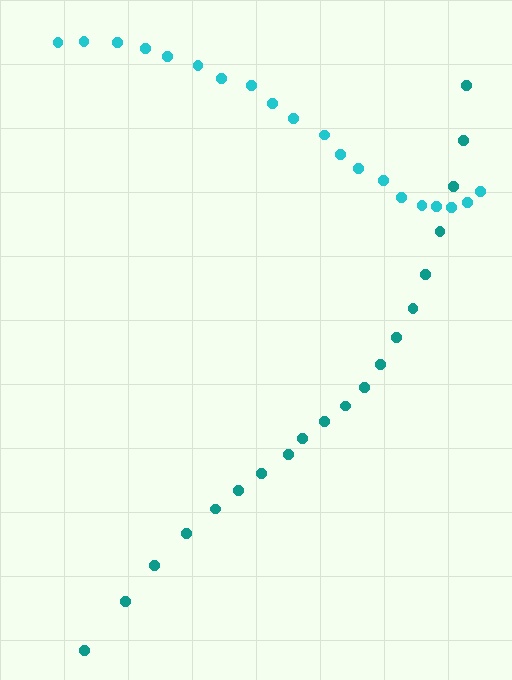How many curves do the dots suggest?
There are 2 distinct paths.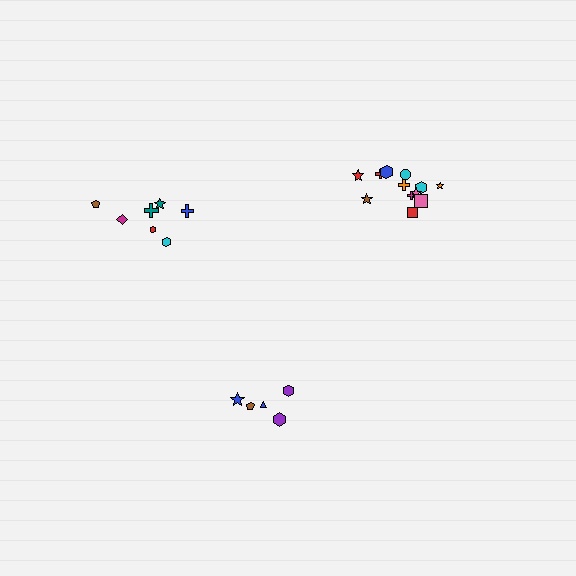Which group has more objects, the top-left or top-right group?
The top-right group.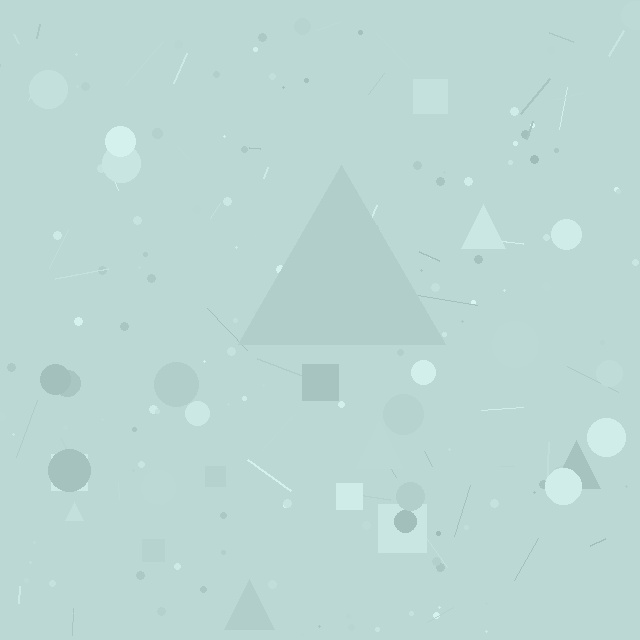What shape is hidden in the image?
A triangle is hidden in the image.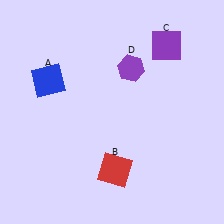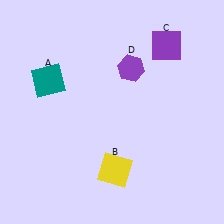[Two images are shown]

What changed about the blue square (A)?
In Image 1, A is blue. In Image 2, it changed to teal.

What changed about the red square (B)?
In Image 1, B is red. In Image 2, it changed to yellow.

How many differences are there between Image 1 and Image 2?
There are 2 differences between the two images.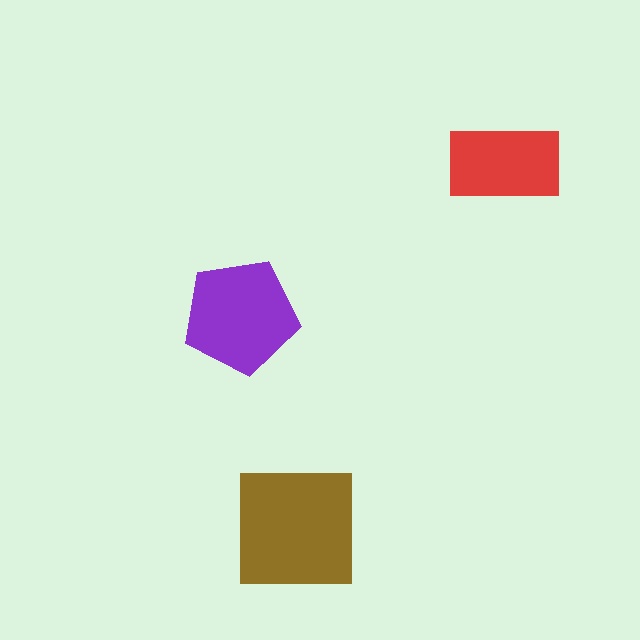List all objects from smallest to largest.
The red rectangle, the purple pentagon, the brown square.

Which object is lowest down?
The brown square is bottommost.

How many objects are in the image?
There are 3 objects in the image.